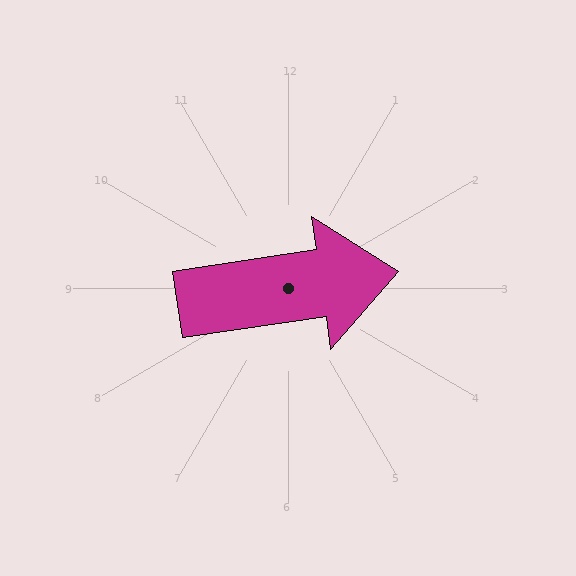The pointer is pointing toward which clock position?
Roughly 3 o'clock.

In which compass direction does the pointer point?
East.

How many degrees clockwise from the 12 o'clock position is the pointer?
Approximately 82 degrees.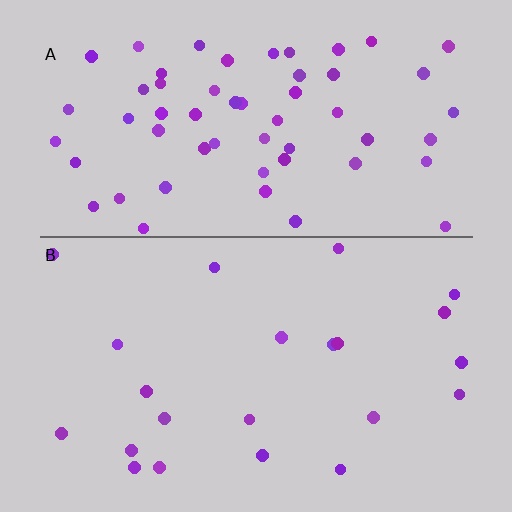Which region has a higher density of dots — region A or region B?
A (the top).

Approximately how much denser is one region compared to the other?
Approximately 2.6× — region A over region B.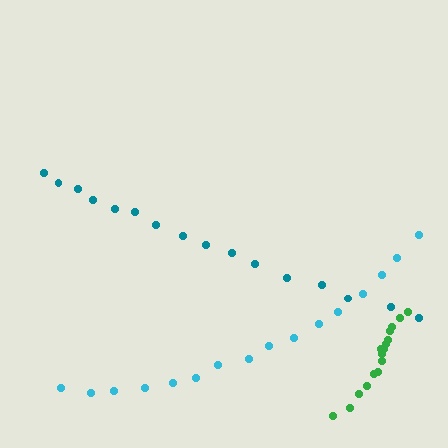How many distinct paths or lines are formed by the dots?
There are 3 distinct paths.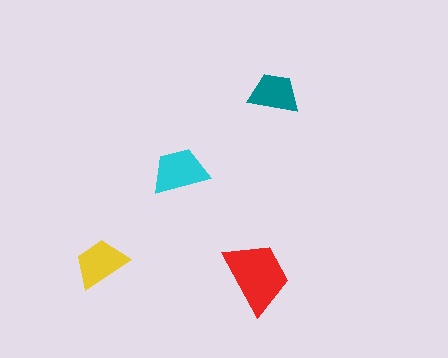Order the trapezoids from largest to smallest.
the red one, the cyan one, the yellow one, the teal one.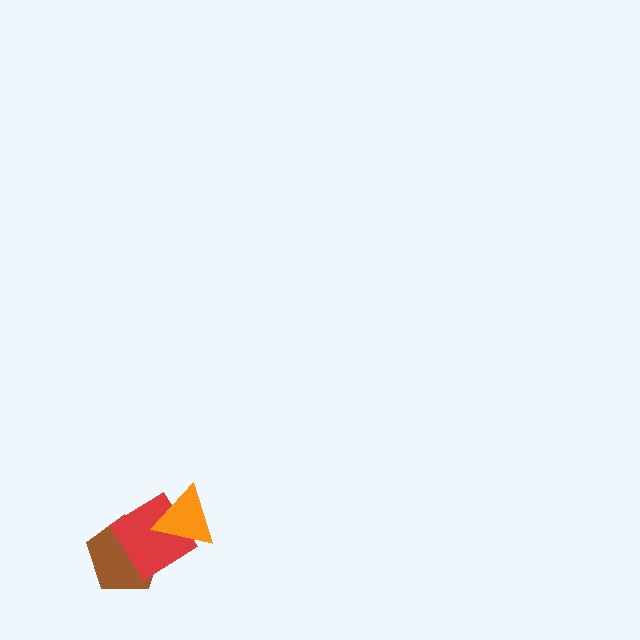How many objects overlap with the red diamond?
2 objects overlap with the red diamond.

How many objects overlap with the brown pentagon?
1 object overlaps with the brown pentagon.